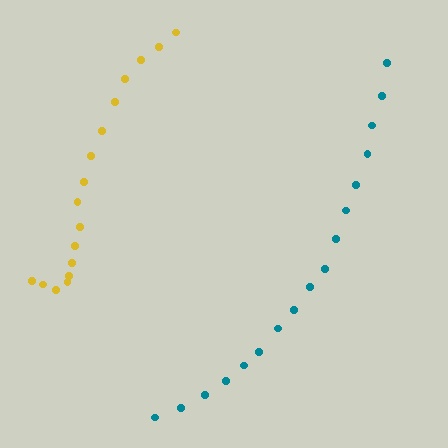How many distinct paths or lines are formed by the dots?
There are 2 distinct paths.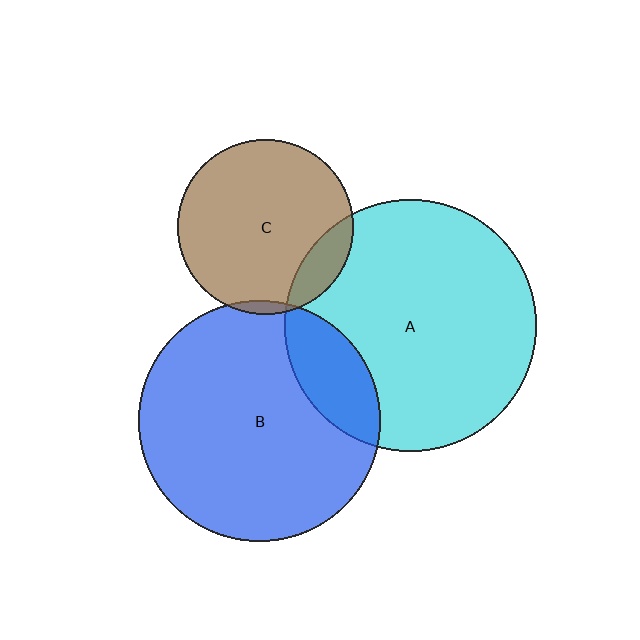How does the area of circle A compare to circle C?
Approximately 2.1 times.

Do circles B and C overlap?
Yes.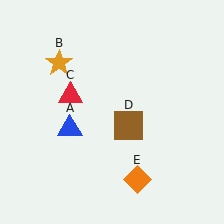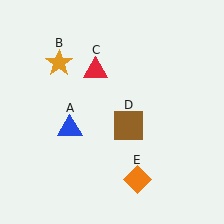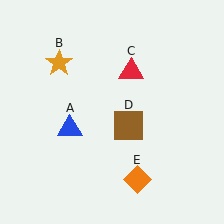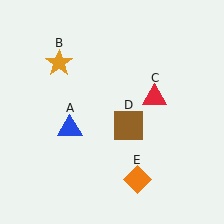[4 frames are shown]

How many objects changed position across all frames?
1 object changed position: red triangle (object C).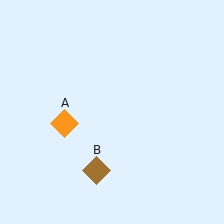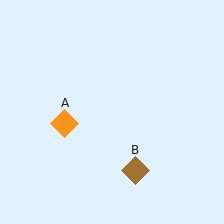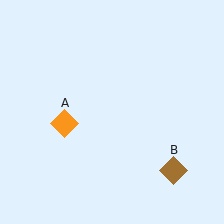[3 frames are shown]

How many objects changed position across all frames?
1 object changed position: brown diamond (object B).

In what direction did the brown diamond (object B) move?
The brown diamond (object B) moved right.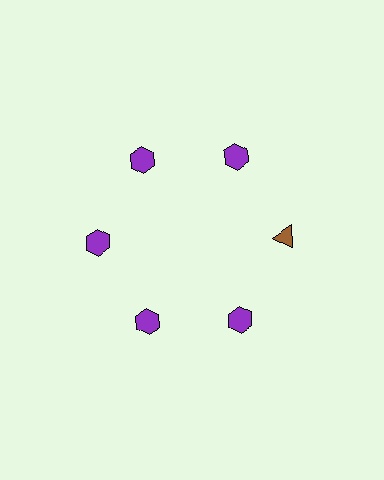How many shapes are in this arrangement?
There are 6 shapes arranged in a ring pattern.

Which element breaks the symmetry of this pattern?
The brown triangle at roughly the 3 o'clock position breaks the symmetry. All other shapes are purple hexagons.